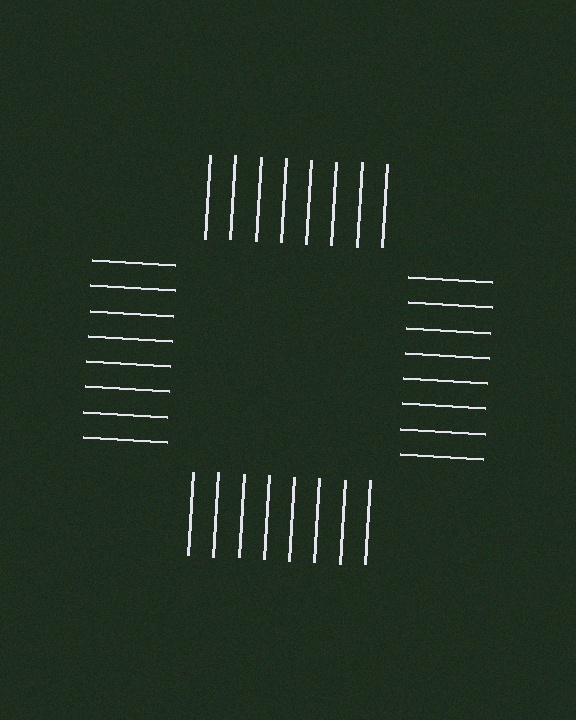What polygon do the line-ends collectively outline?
An illusory square — the line segments terminate on its edges but no continuous stroke is drawn.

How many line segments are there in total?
32 — 8 along each of the 4 edges.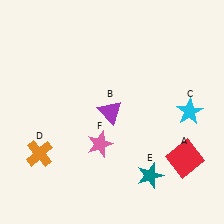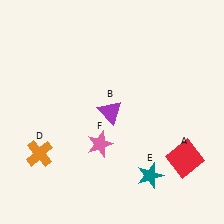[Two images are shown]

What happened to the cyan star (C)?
The cyan star (C) was removed in Image 2. It was in the top-right area of Image 1.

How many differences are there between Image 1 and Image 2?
There is 1 difference between the two images.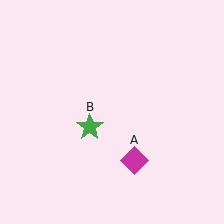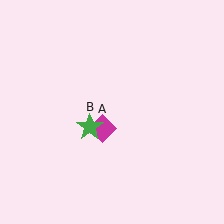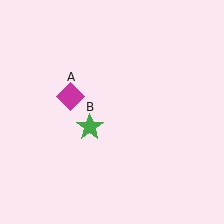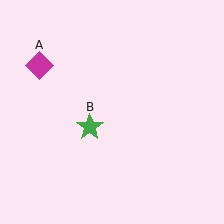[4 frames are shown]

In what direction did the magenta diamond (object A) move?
The magenta diamond (object A) moved up and to the left.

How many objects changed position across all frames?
1 object changed position: magenta diamond (object A).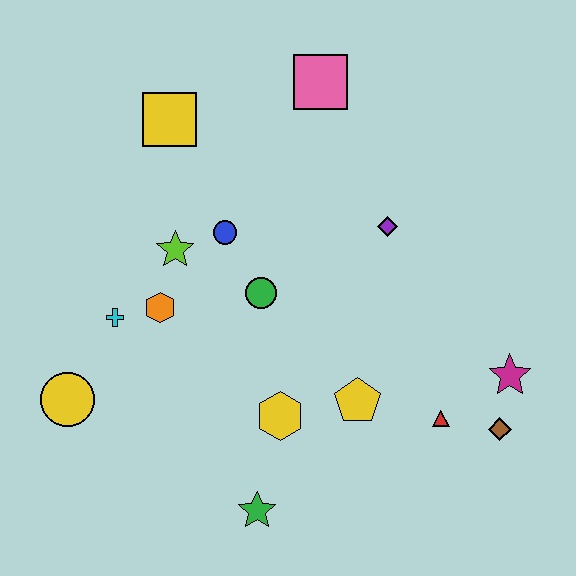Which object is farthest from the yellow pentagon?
The yellow square is farthest from the yellow pentagon.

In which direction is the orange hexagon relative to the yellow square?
The orange hexagon is below the yellow square.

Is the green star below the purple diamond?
Yes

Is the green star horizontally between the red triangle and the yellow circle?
Yes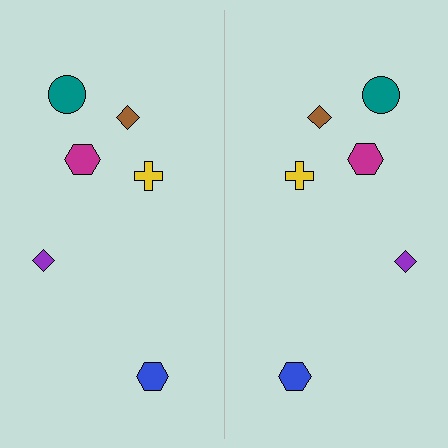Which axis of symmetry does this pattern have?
The pattern has a vertical axis of symmetry running through the center of the image.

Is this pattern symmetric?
Yes, this pattern has bilateral (reflection) symmetry.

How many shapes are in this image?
There are 12 shapes in this image.